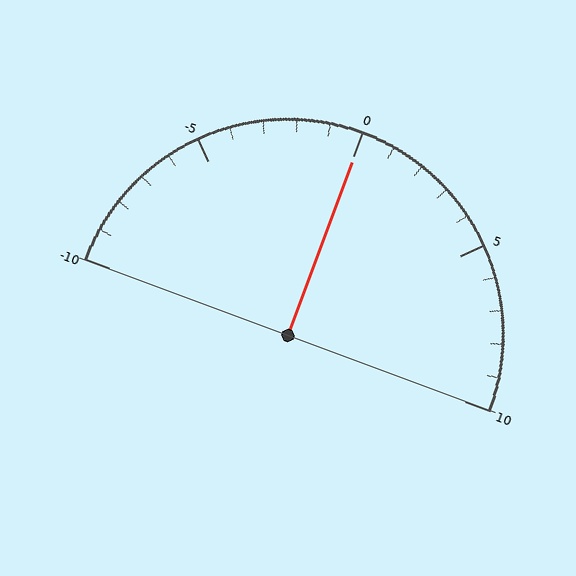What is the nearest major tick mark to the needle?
The nearest major tick mark is 0.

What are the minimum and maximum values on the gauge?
The gauge ranges from -10 to 10.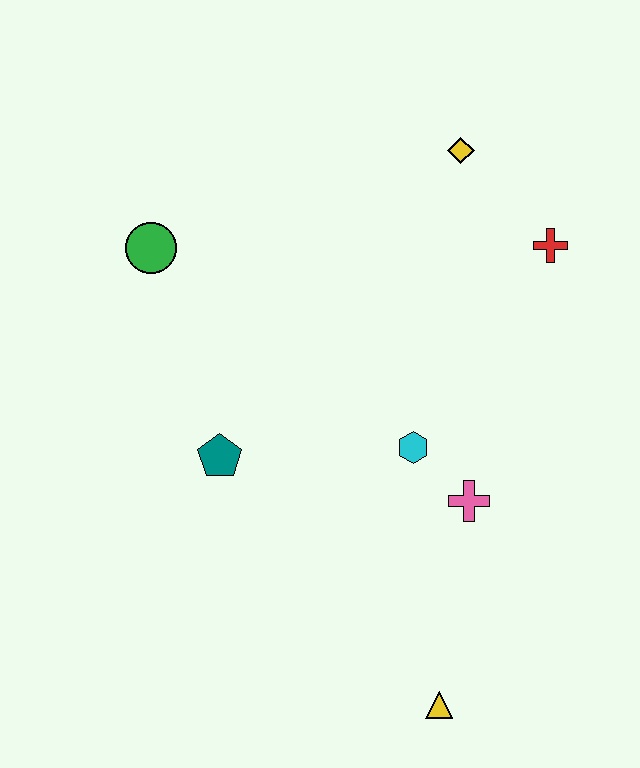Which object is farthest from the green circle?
The yellow triangle is farthest from the green circle.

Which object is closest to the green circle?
The teal pentagon is closest to the green circle.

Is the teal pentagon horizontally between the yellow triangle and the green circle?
Yes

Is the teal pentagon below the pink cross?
No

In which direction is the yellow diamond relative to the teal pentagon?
The yellow diamond is above the teal pentagon.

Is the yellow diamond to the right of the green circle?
Yes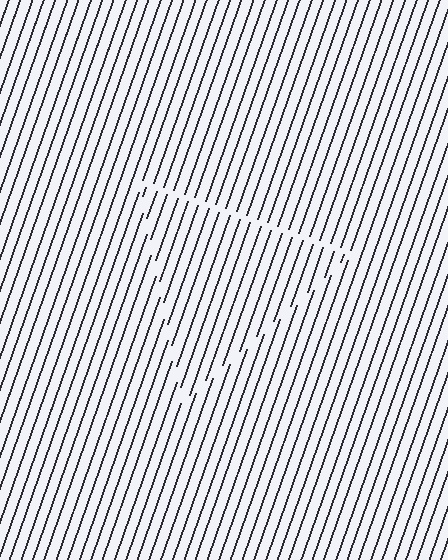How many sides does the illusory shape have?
3 sides — the line-ends trace a triangle.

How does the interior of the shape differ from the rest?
The interior of the shape contains the same grating, shifted by half a period — the contour is defined by the phase discontinuity where line-ends from the inner and outer gratings abut.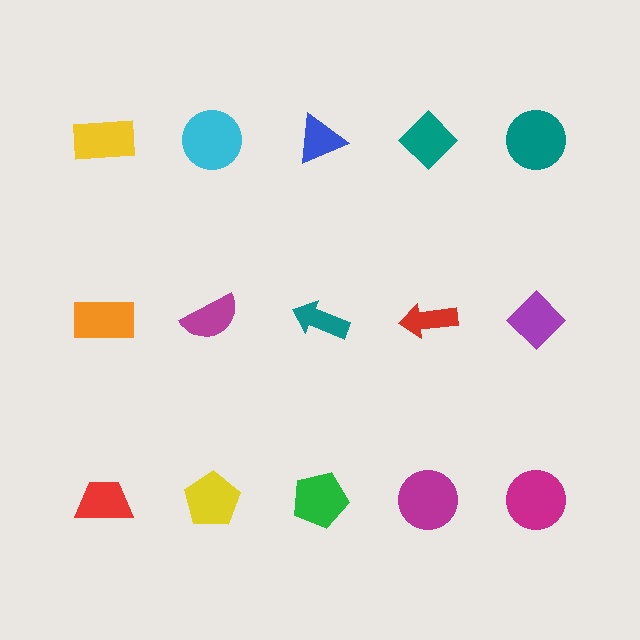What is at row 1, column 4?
A teal diamond.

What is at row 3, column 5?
A magenta circle.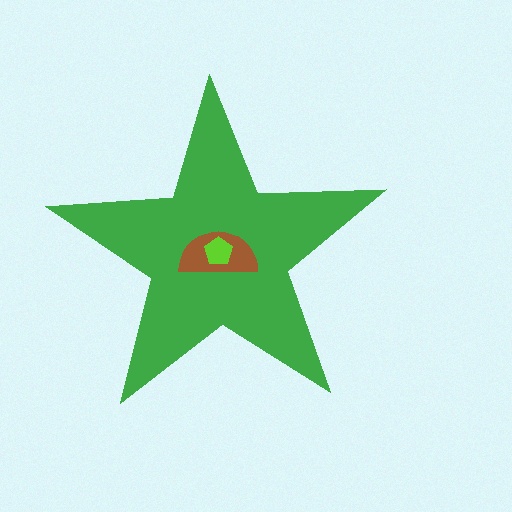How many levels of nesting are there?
3.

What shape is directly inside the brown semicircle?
The lime pentagon.